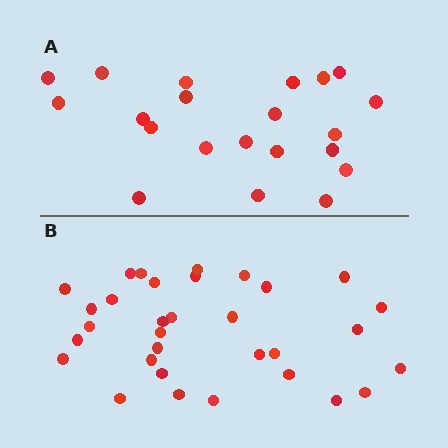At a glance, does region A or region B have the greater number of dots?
Region B (the bottom region) has more dots.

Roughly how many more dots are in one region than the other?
Region B has roughly 12 or so more dots than region A.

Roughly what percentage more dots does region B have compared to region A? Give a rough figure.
About 50% more.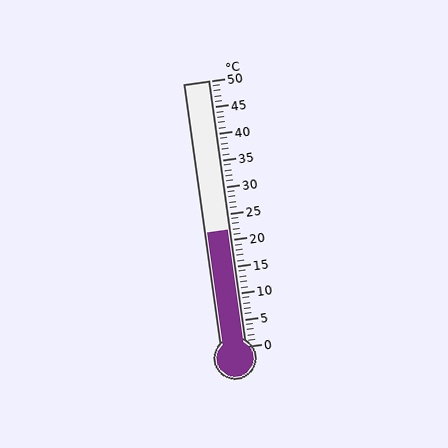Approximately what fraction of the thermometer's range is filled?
The thermometer is filled to approximately 45% of its range.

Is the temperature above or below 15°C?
The temperature is above 15°C.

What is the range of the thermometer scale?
The thermometer scale ranges from 0°C to 50°C.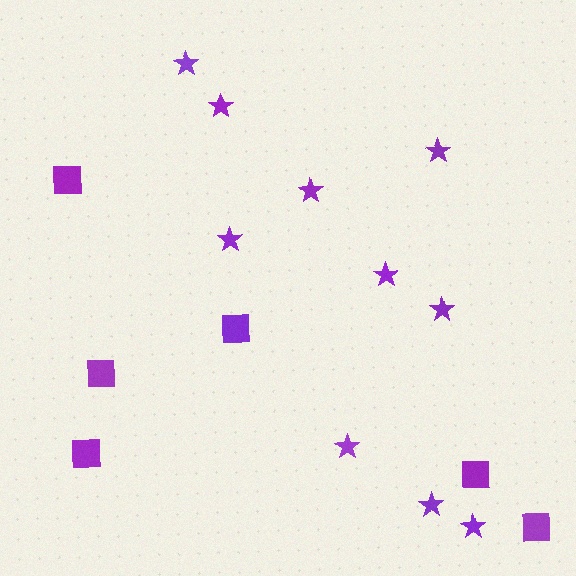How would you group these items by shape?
There are 2 groups: one group of stars (10) and one group of squares (6).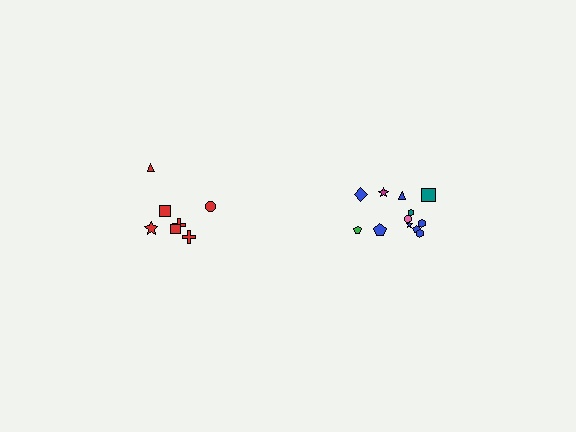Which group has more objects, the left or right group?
The right group.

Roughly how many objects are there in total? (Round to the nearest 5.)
Roughly 20 objects in total.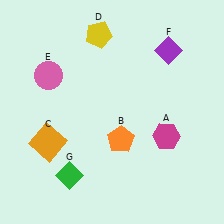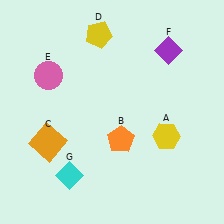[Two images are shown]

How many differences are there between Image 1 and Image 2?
There are 2 differences between the two images.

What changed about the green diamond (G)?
In Image 1, G is green. In Image 2, it changed to cyan.